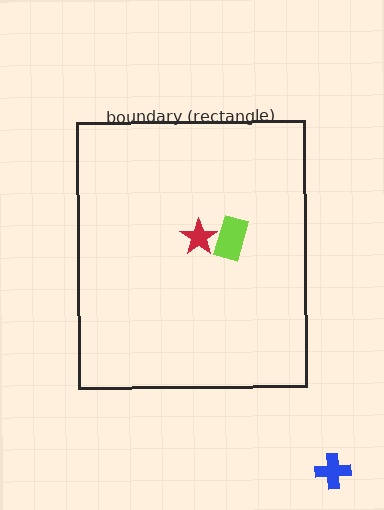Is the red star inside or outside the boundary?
Inside.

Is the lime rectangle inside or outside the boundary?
Inside.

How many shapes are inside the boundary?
2 inside, 1 outside.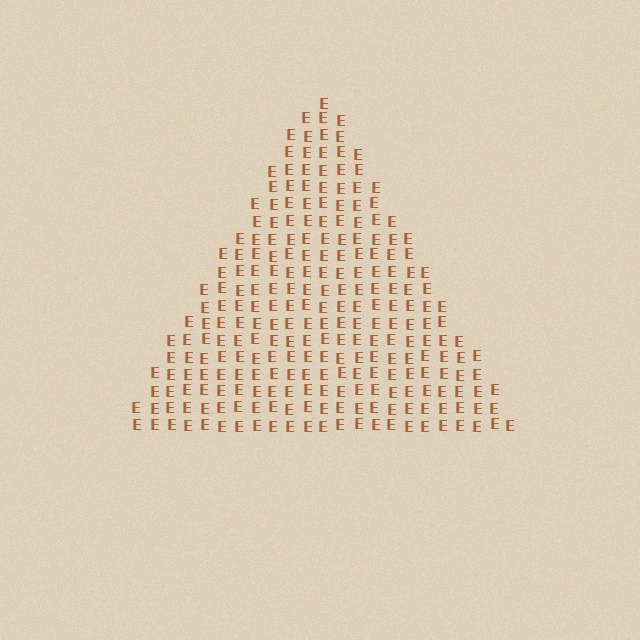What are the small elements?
The small elements are letter E's.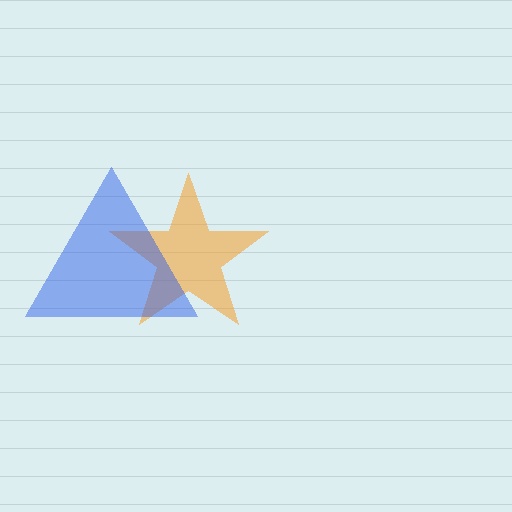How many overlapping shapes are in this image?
There are 2 overlapping shapes in the image.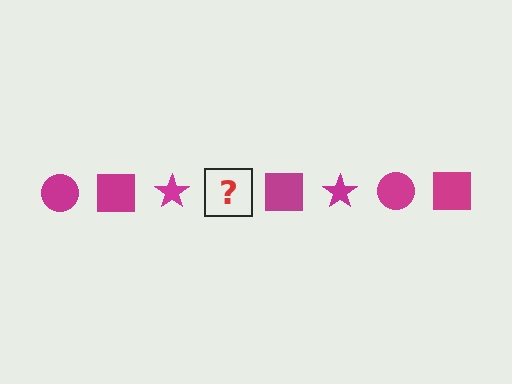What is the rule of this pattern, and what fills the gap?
The rule is that the pattern cycles through circle, square, star shapes in magenta. The gap should be filled with a magenta circle.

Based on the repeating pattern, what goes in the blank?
The blank should be a magenta circle.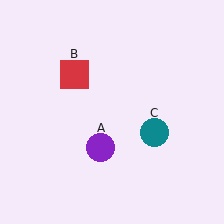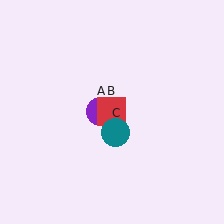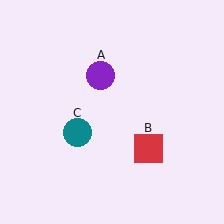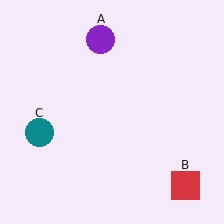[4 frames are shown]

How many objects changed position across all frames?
3 objects changed position: purple circle (object A), red square (object B), teal circle (object C).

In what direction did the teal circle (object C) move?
The teal circle (object C) moved left.